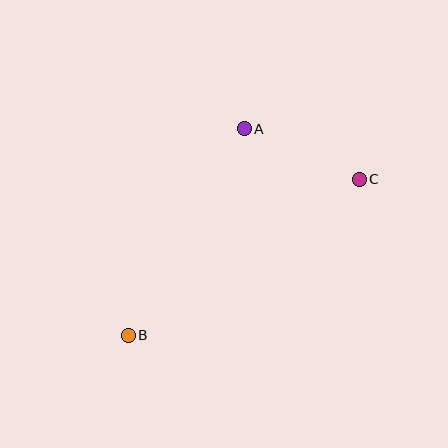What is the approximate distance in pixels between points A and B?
The distance between A and B is approximately 237 pixels.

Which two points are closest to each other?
Points A and C are closest to each other.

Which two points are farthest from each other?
Points B and C are farthest from each other.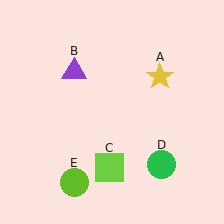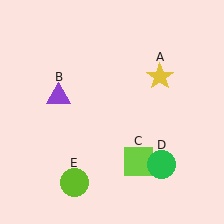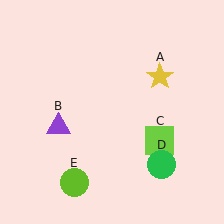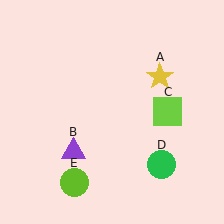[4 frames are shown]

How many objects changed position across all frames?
2 objects changed position: purple triangle (object B), lime square (object C).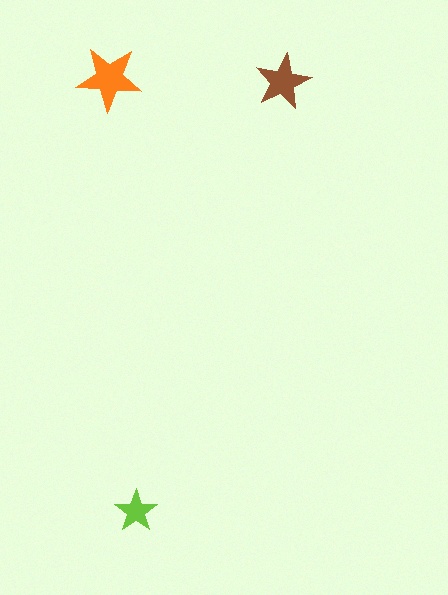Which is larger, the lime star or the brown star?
The brown one.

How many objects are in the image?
There are 3 objects in the image.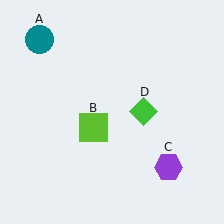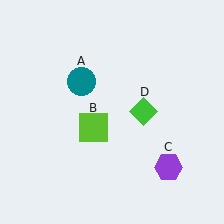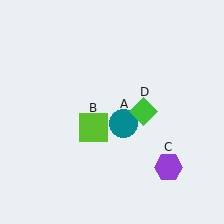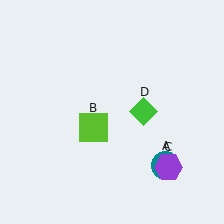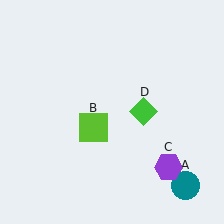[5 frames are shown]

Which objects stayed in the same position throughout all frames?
Lime square (object B) and purple hexagon (object C) and green diamond (object D) remained stationary.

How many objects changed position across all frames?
1 object changed position: teal circle (object A).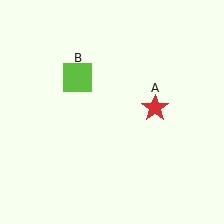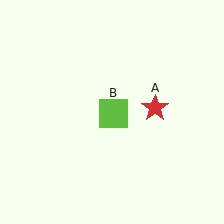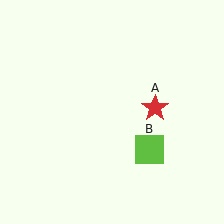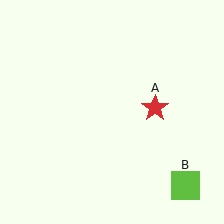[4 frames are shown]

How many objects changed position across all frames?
1 object changed position: lime square (object B).